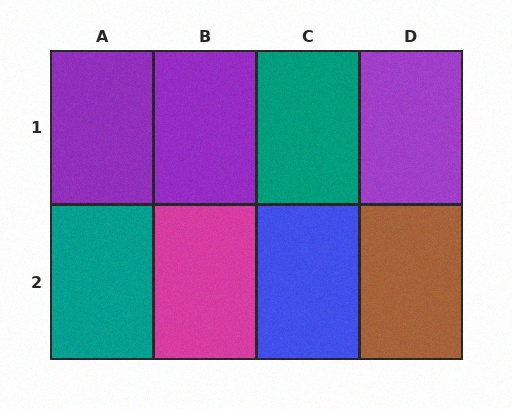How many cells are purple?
3 cells are purple.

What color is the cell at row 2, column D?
Brown.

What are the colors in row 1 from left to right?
Purple, purple, teal, purple.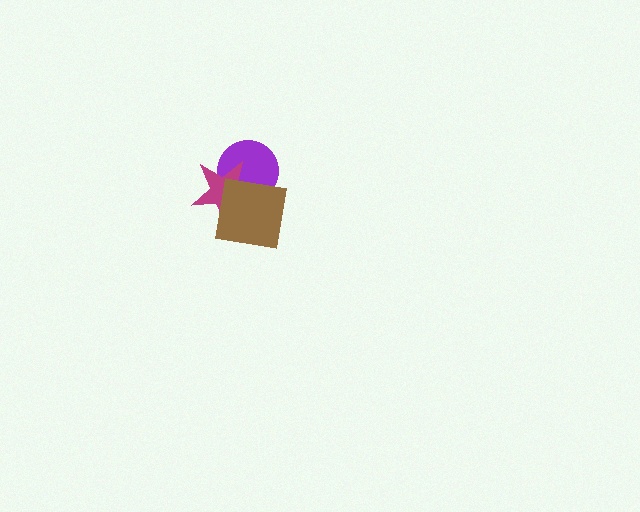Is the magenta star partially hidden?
Yes, it is partially covered by another shape.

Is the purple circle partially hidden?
Yes, it is partially covered by another shape.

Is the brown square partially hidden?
No, no other shape covers it.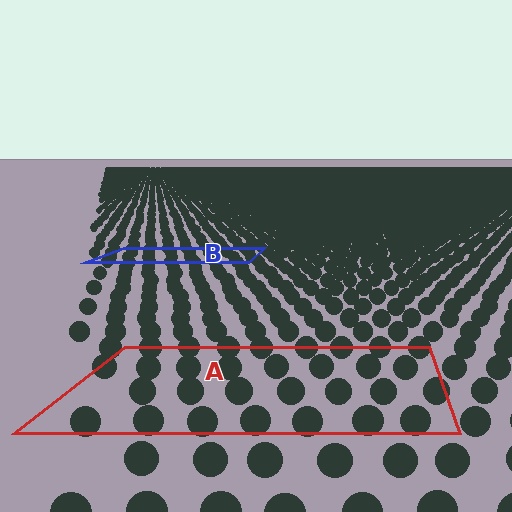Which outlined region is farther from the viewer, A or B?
Region B is farther from the viewer — the texture elements inside it appear smaller and more densely packed.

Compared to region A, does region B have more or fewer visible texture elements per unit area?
Region B has more texture elements per unit area — they are packed more densely because it is farther away.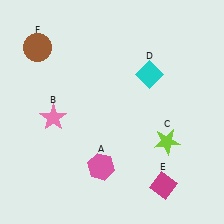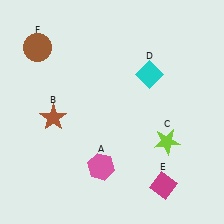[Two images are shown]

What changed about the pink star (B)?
In Image 1, B is pink. In Image 2, it changed to brown.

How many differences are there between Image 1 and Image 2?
There is 1 difference between the two images.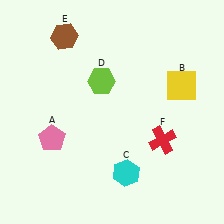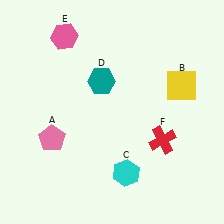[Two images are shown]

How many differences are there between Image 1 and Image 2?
There are 2 differences between the two images.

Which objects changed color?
D changed from lime to teal. E changed from brown to pink.